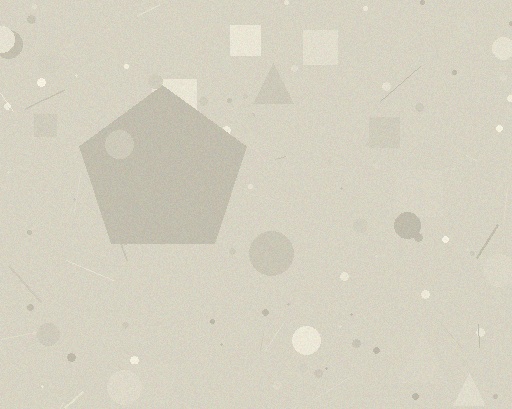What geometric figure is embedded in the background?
A pentagon is embedded in the background.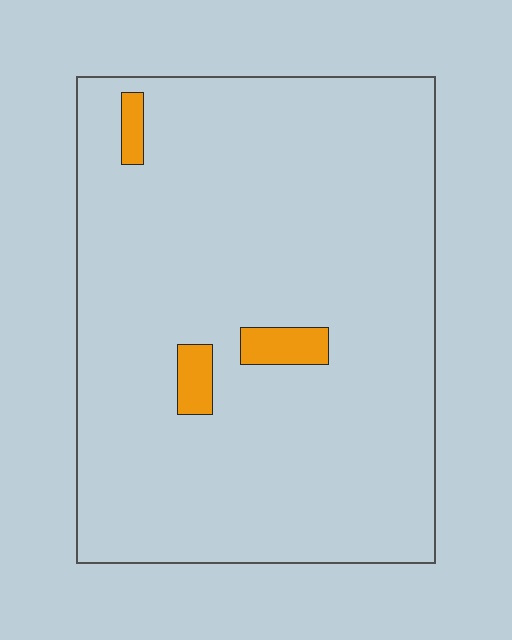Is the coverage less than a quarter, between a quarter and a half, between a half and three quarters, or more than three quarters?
Less than a quarter.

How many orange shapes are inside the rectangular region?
3.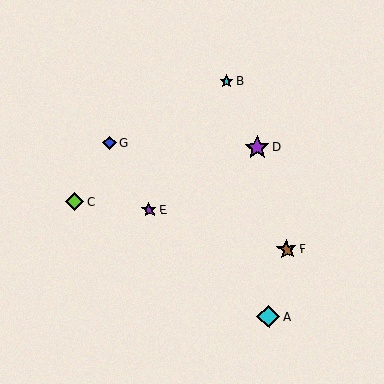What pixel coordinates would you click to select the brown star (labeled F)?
Click at (287, 249) to select the brown star F.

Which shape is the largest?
The purple star (labeled D) is the largest.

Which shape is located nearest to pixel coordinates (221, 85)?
The cyan star (labeled B) at (227, 82) is nearest to that location.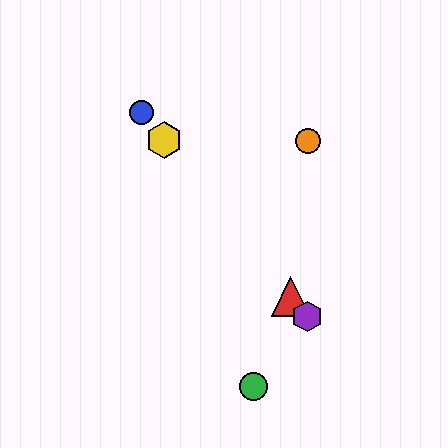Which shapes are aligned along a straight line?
The red triangle, the blue circle, the yellow hexagon, the purple hexagon are aligned along a straight line.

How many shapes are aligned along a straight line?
4 shapes (the red triangle, the blue circle, the yellow hexagon, the purple hexagon) are aligned along a straight line.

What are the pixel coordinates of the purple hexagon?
The purple hexagon is at (307, 316).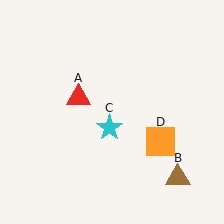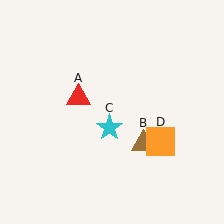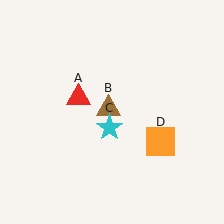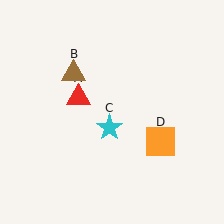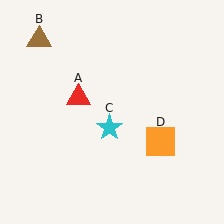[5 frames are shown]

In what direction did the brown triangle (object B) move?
The brown triangle (object B) moved up and to the left.